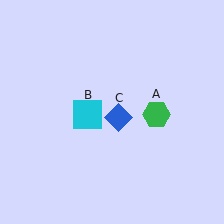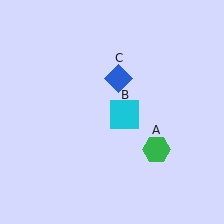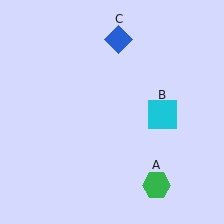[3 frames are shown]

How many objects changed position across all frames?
3 objects changed position: green hexagon (object A), cyan square (object B), blue diamond (object C).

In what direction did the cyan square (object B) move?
The cyan square (object B) moved right.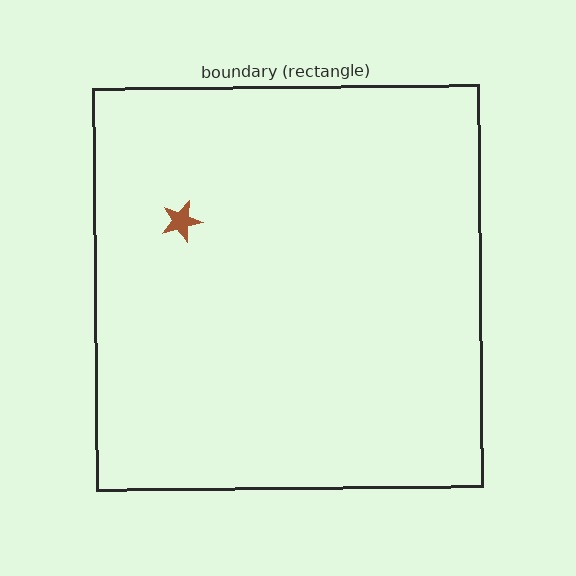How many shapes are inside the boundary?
1 inside, 0 outside.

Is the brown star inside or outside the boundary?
Inside.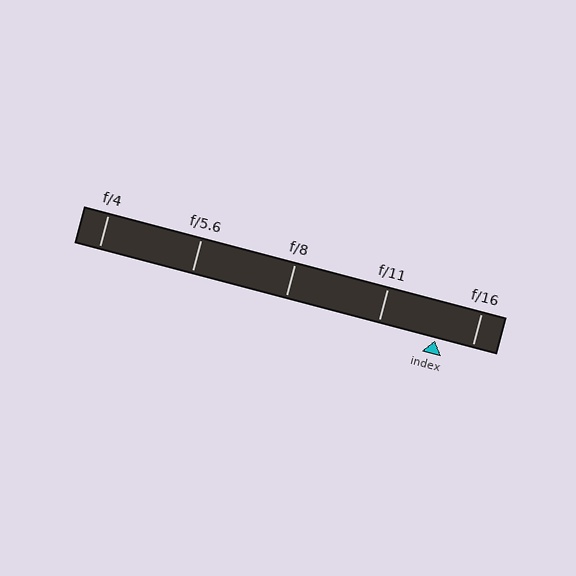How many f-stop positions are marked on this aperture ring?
There are 5 f-stop positions marked.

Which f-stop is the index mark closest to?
The index mark is closest to f/16.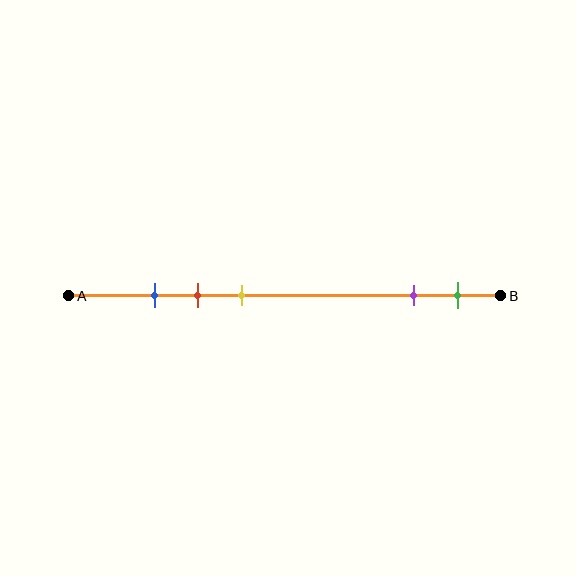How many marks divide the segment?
There are 5 marks dividing the segment.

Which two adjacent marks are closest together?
The blue and red marks are the closest adjacent pair.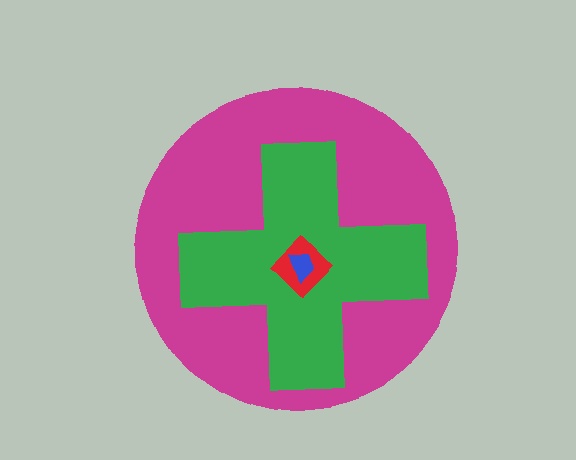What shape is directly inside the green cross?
The red diamond.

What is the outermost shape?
The magenta circle.